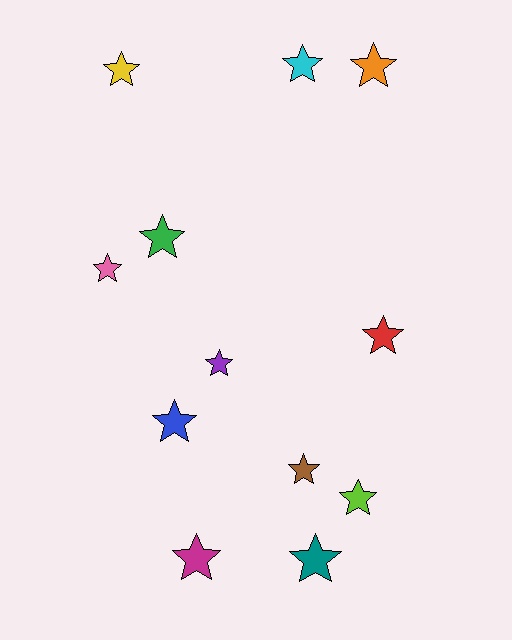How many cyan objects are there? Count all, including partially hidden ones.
There is 1 cyan object.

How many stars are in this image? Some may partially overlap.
There are 12 stars.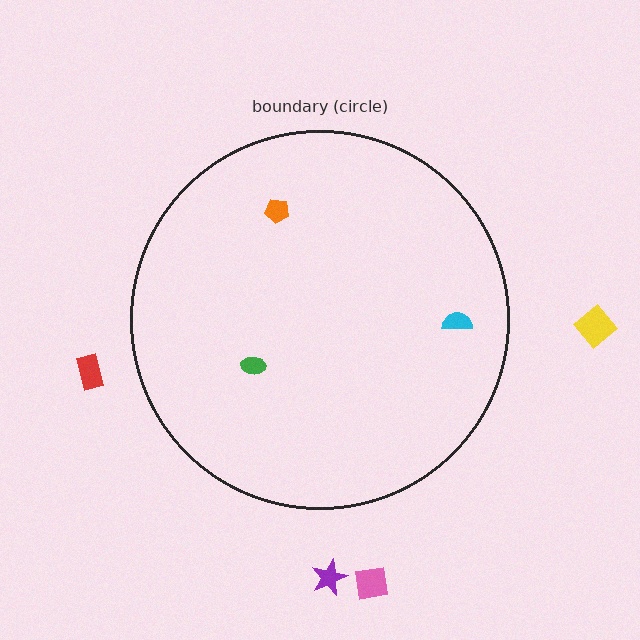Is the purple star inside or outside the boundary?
Outside.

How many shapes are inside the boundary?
3 inside, 4 outside.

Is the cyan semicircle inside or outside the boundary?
Inside.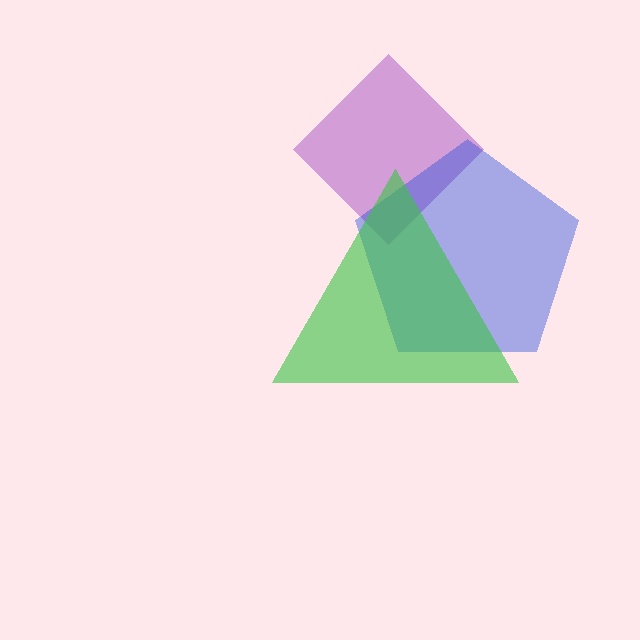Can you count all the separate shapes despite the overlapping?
Yes, there are 3 separate shapes.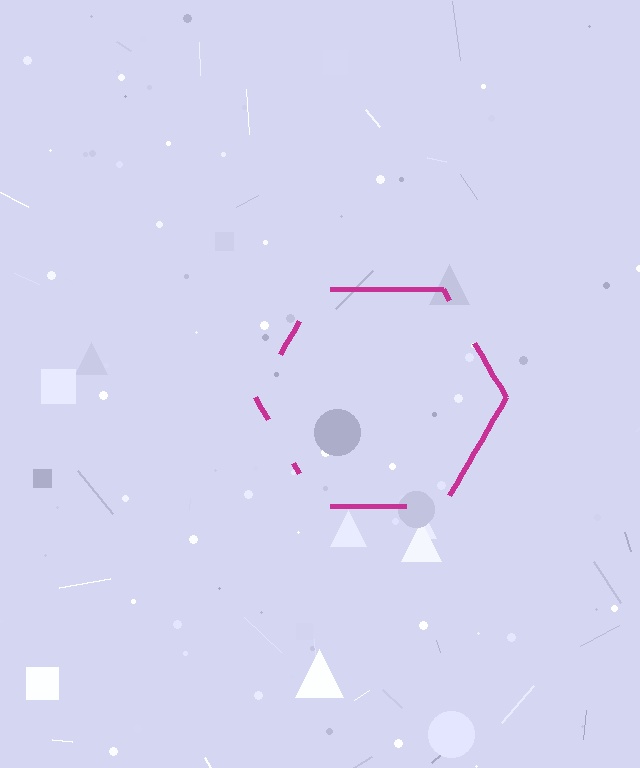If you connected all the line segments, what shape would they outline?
They would outline a hexagon.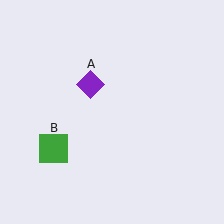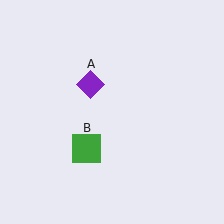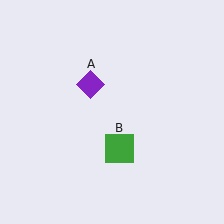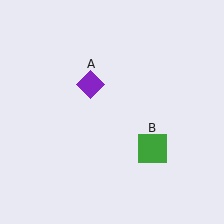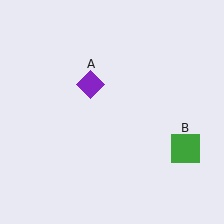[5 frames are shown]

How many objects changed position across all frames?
1 object changed position: green square (object B).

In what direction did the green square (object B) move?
The green square (object B) moved right.